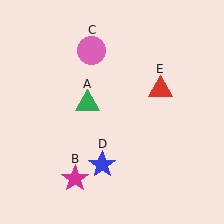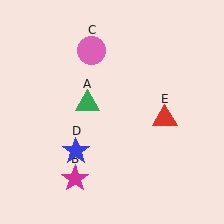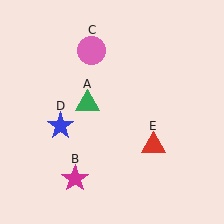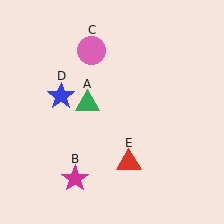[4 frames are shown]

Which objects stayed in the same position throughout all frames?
Green triangle (object A) and magenta star (object B) and pink circle (object C) remained stationary.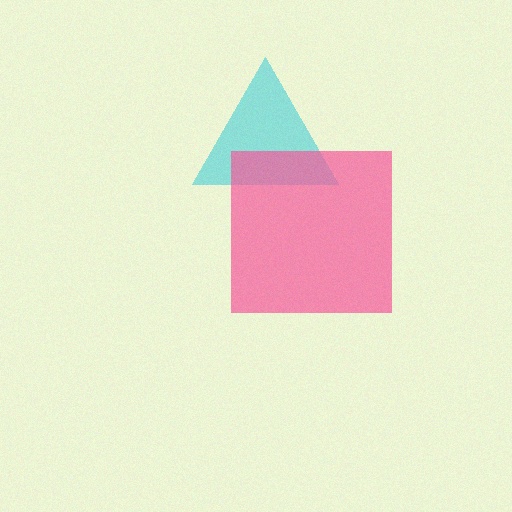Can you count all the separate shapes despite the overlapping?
Yes, there are 2 separate shapes.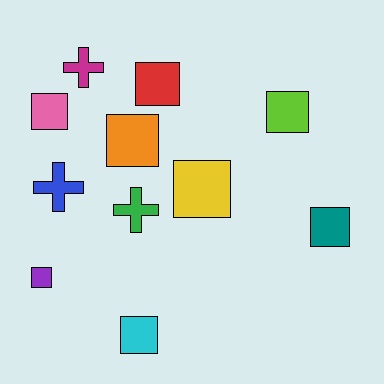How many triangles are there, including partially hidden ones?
There are no triangles.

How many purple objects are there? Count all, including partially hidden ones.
There is 1 purple object.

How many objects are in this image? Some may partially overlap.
There are 11 objects.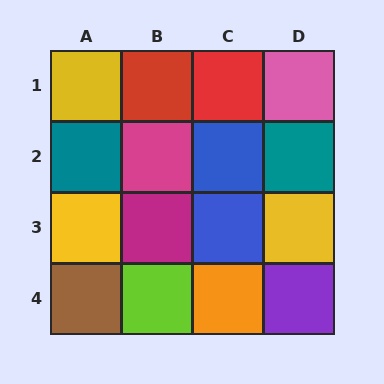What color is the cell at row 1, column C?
Red.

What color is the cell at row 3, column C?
Blue.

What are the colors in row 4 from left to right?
Brown, lime, orange, purple.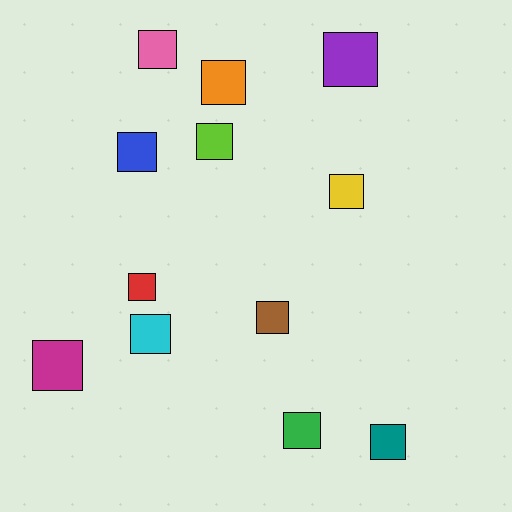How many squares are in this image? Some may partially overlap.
There are 12 squares.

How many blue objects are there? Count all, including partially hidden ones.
There is 1 blue object.